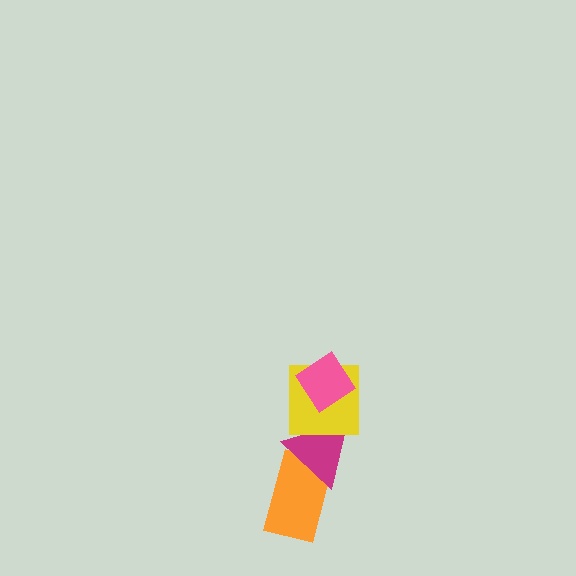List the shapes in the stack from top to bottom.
From top to bottom: the pink diamond, the yellow square, the magenta triangle, the orange rectangle.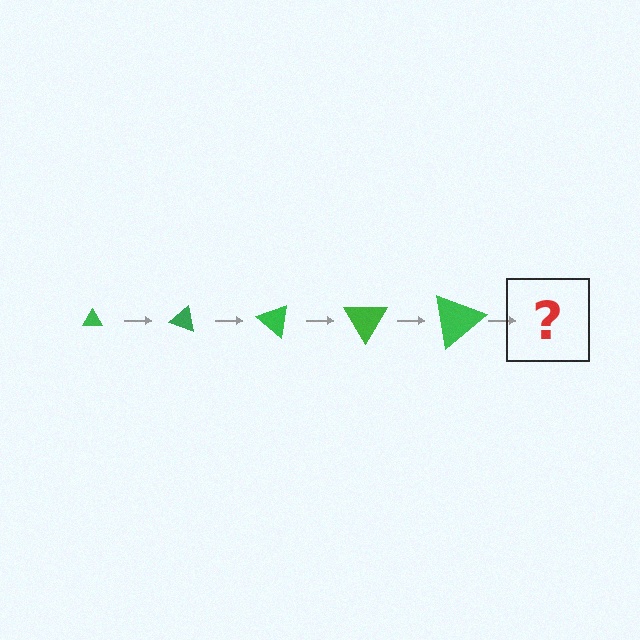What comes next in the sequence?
The next element should be a triangle, larger than the previous one and rotated 100 degrees from the start.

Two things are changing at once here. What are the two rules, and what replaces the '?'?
The two rules are that the triangle grows larger each step and it rotates 20 degrees each step. The '?' should be a triangle, larger than the previous one and rotated 100 degrees from the start.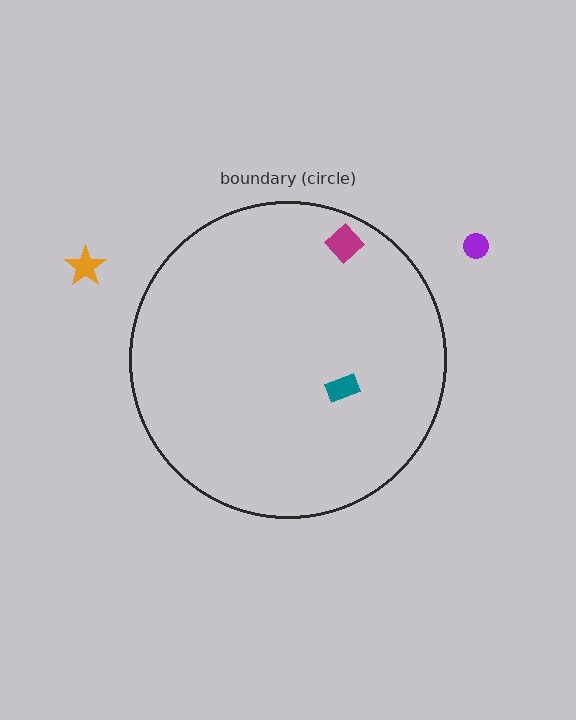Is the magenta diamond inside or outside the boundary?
Inside.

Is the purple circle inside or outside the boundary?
Outside.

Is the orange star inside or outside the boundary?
Outside.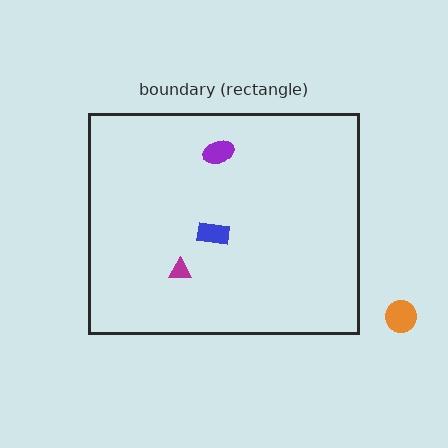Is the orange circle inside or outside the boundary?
Outside.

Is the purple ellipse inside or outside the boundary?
Inside.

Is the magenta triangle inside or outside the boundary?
Inside.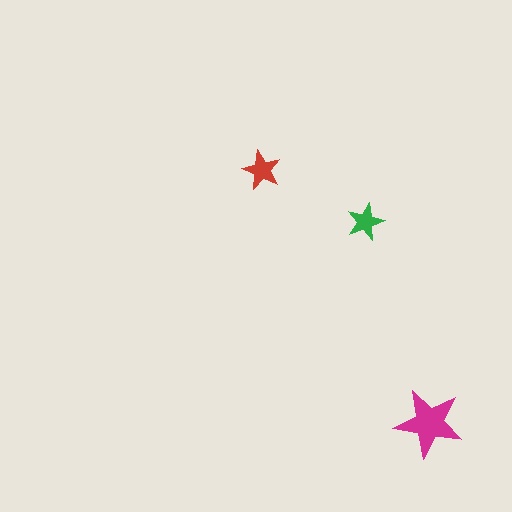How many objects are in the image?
There are 3 objects in the image.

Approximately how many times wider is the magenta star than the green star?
About 2 times wider.